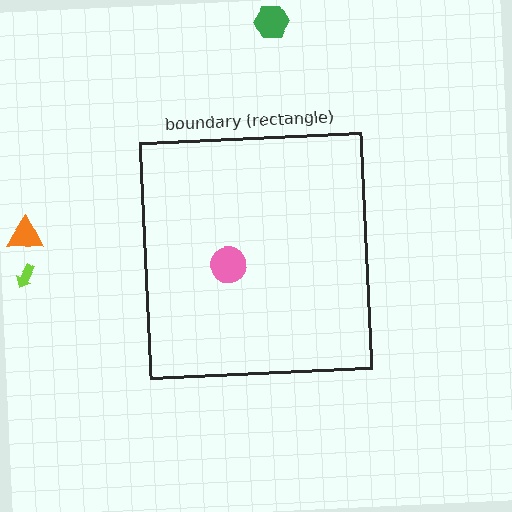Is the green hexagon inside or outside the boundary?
Outside.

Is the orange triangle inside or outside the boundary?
Outside.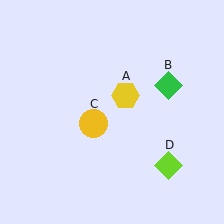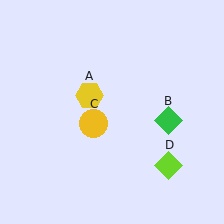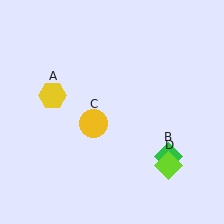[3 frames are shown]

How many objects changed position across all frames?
2 objects changed position: yellow hexagon (object A), green diamond (object B).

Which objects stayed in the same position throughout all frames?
Yellow circle (object C) and lime diamond (object D) remained stationary.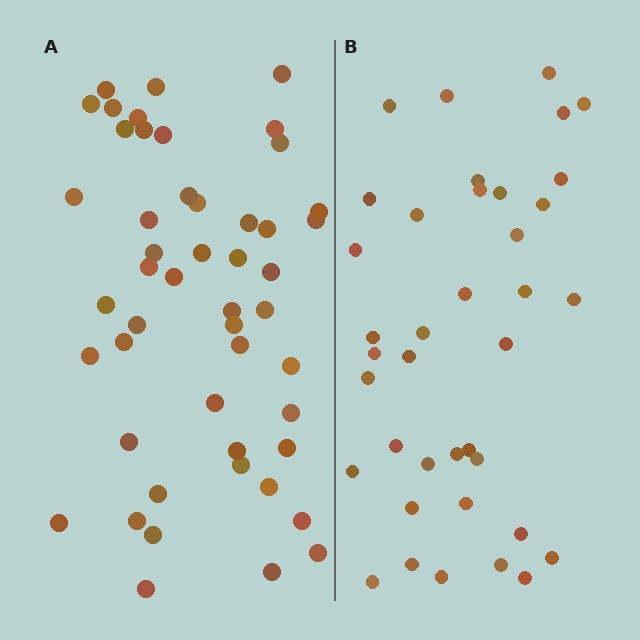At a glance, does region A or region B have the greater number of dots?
Region A (the left region) has more dots.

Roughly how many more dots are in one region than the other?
Region A has roughly 12 or so more dots than region B.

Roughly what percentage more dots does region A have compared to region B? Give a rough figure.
About 30% more.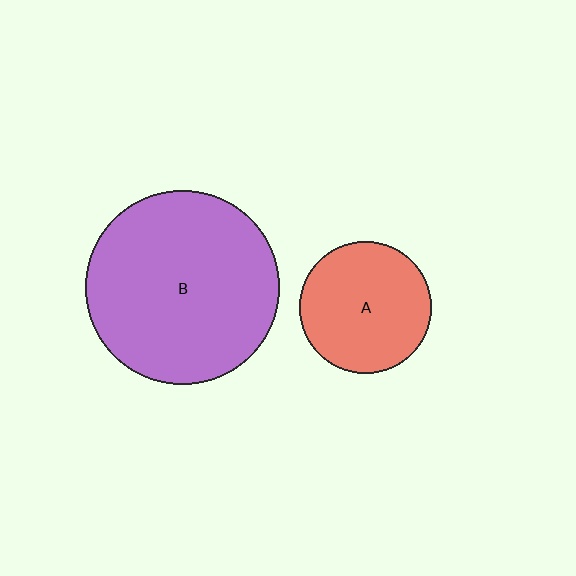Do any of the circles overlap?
No, none of the circles overlap.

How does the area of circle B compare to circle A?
Approximately 2.2 times.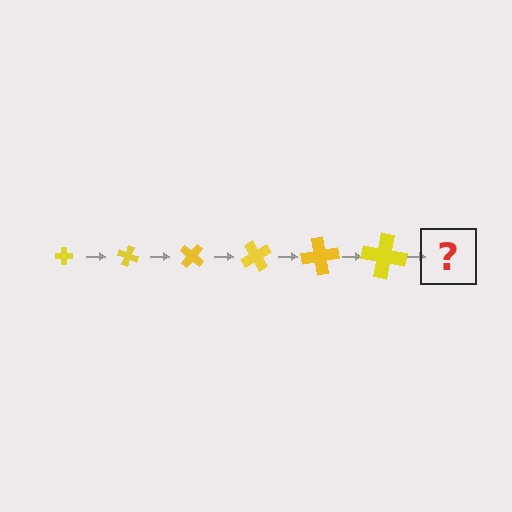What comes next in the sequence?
The next element should be a cross, larger than the previous one and rotated 120 degrees from the start.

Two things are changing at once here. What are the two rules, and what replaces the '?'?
The two rules are that the cross grows larger each step and it rotates 20 degrees each step. The '?' should be a cross, larger than the previous one and rotated 120 degrees from the start.